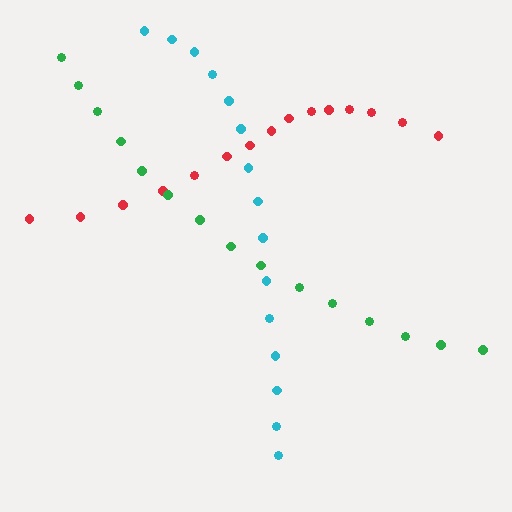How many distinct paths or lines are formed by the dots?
There are 3 distinct paths.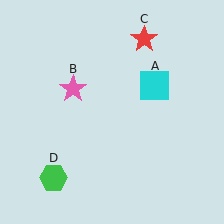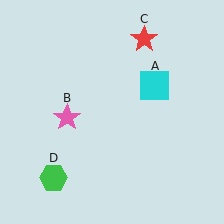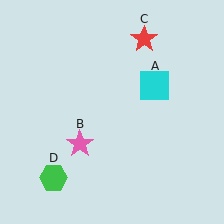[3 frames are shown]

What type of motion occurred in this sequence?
The pink star (object B) rotated counterclockwise around the center of the scene.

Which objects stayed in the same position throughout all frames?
Cyan square (object A) and red star (object C) and green hexagon (object D) remained stationary.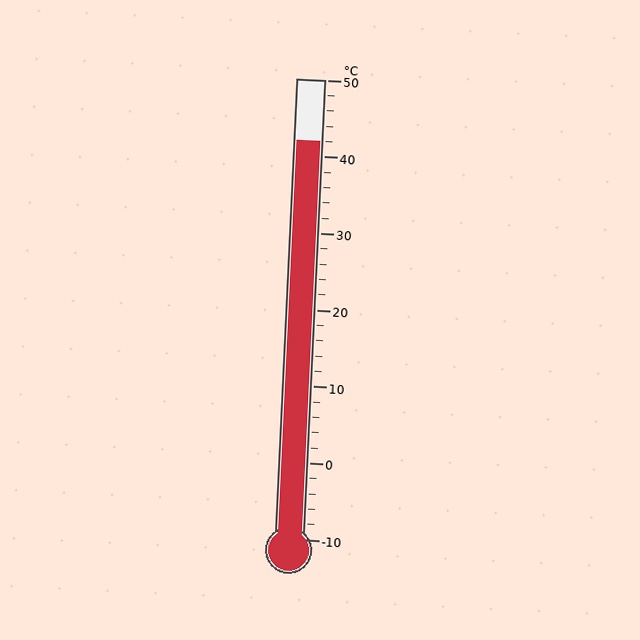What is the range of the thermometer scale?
The thermometer scale ranges from -10°C to 50°C.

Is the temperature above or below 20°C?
The temperature is above 20°C.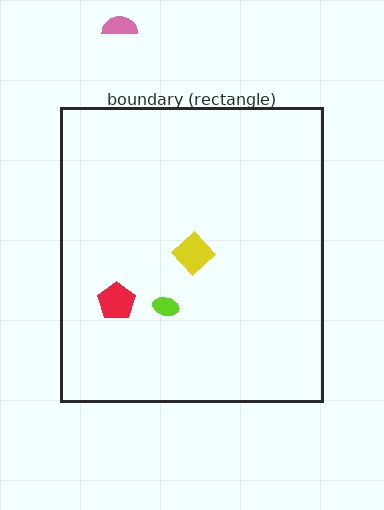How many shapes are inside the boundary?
3 inside, 1 outside.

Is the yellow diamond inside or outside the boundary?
Inside.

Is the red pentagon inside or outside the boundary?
Inside.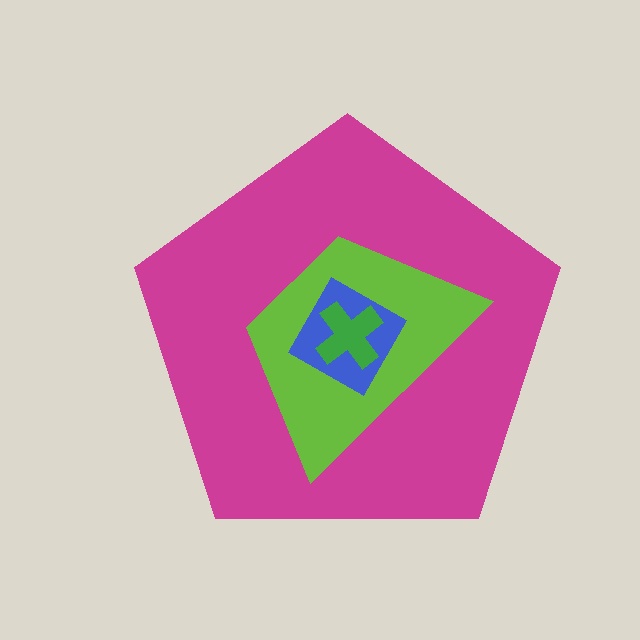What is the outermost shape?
The magenta pentagon.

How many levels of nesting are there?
4.